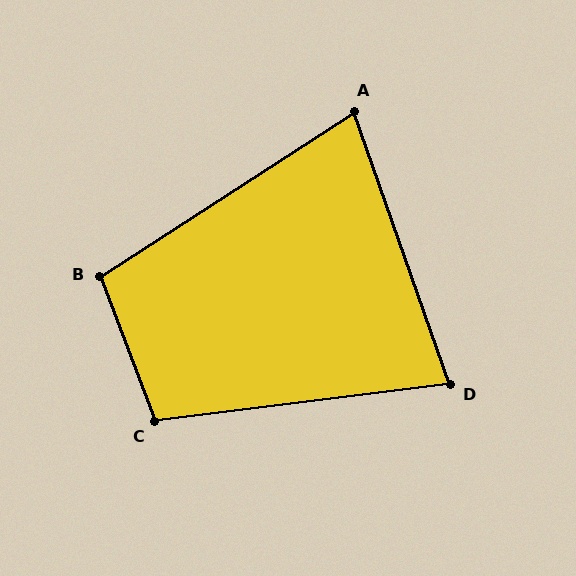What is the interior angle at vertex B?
Approximately 102 degrees (obtuse).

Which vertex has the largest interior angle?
C, at approximately 104 degrees.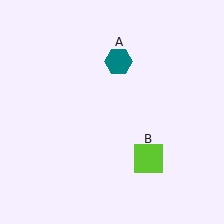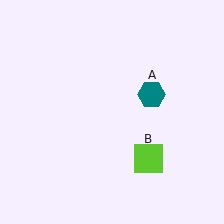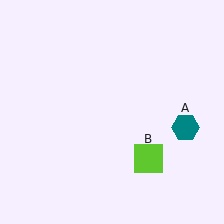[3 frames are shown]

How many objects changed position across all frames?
1 object changed position: teal hexagon (object A).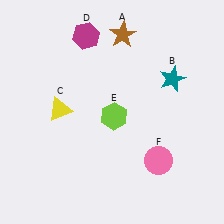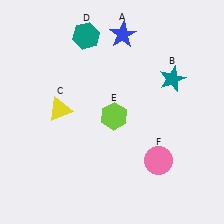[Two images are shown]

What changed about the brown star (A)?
In Image 1, A is brown. In Image 2, it changed to blue.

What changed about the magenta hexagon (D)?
In Image 1, D is magenta. In Image 2, it changed to teal.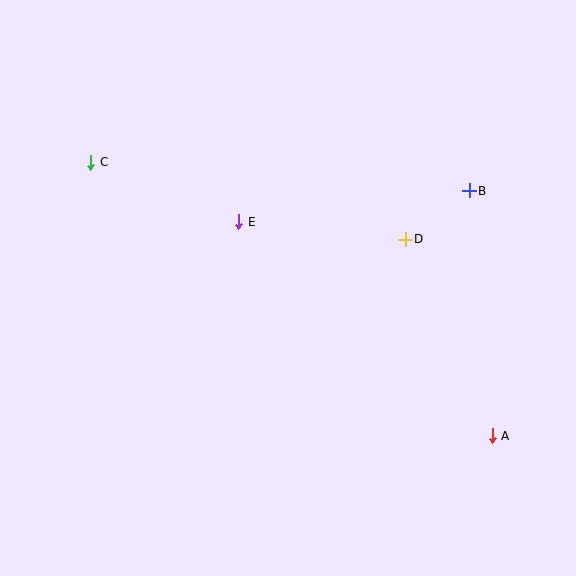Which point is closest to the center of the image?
Point E at (239, 222) is closest to the center.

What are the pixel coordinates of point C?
Point C is at (91, 162).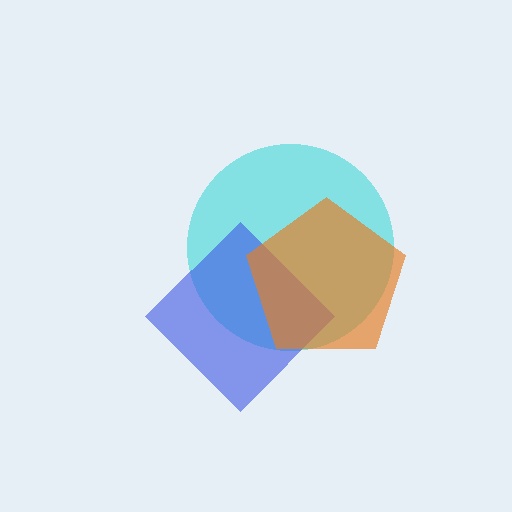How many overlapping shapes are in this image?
There are 3 overlapping shapes in the image.